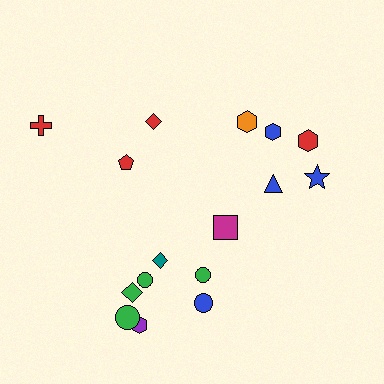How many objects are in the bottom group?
There are 8 objects.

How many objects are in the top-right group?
There are 5 objects.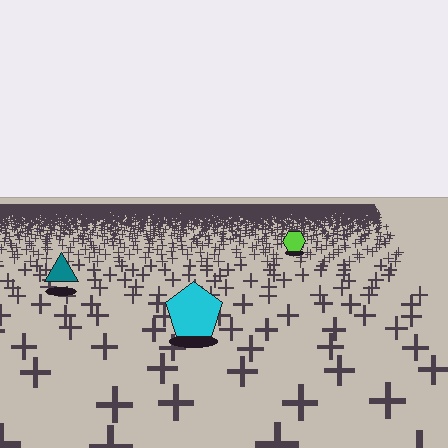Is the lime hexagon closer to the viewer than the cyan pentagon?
No. The cyan pentagon is closer — you can tell from the texture gradient: the ground texture is coarser near it.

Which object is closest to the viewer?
The cyan pentagon is closest. The texture marks near it are larger and more spread out.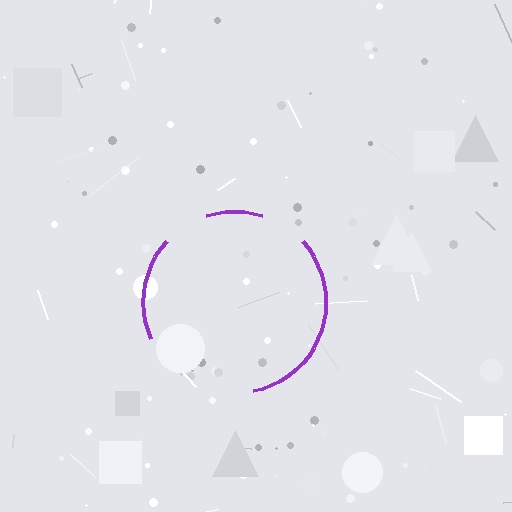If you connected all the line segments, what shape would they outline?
They would outline a circle.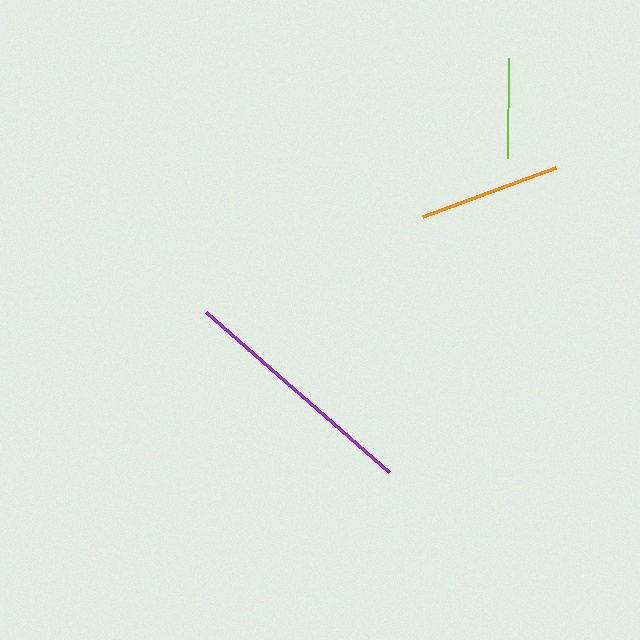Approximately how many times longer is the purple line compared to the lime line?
The purple line is approximately 2.4 times the length of the lime line.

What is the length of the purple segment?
The purple segment is approximately 243 pixels long.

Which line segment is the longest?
The purple line is the longest at approximately 243 pixels.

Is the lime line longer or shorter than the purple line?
The purple line is longer than the lime line.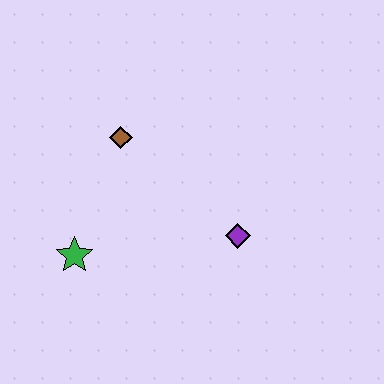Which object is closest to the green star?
The brown diamond is closest to the green star.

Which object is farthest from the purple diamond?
The green star is farthest from the purple diamond.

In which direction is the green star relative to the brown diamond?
The green star is below the brown diamond.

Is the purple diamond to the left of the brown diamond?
No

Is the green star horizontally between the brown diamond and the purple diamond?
No